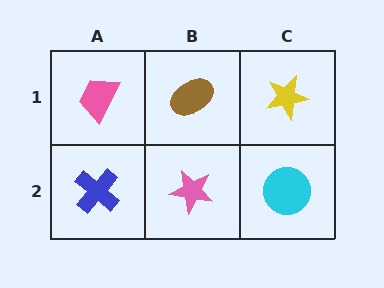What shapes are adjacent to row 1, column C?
A cyan circle (row 2, column C), a brown ellipse (row 1, column B).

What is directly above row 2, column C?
A yellow star.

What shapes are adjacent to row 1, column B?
A pink star (row 2, column B), a pink trapezoid (row 1, column A), a yellow star (row 1, column C).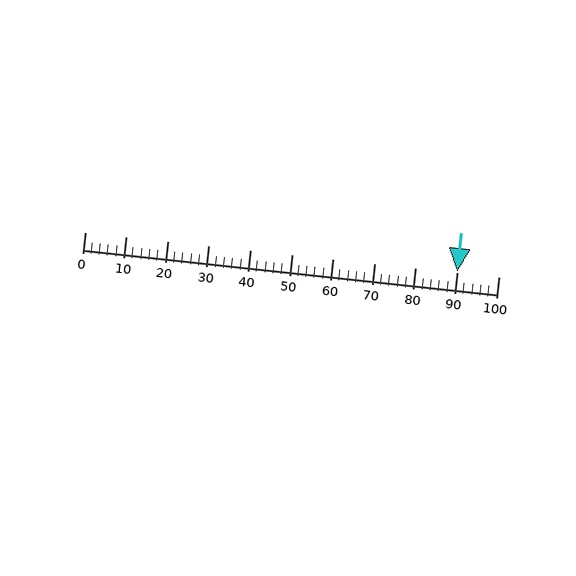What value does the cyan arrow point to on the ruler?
The cyan arrow points to approximately 90.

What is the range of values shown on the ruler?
The ruler shows values from 0 to 100.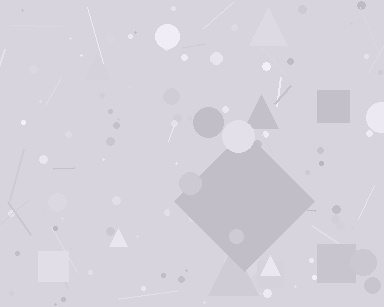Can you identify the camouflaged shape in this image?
The camouflaged shape is a diamond.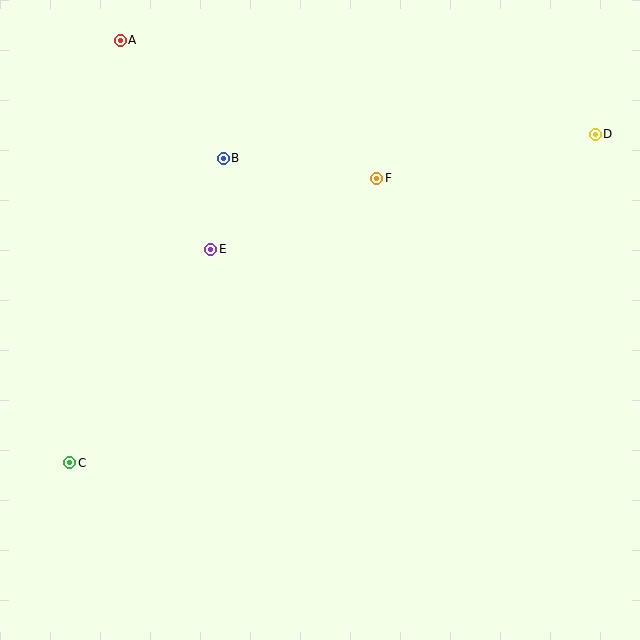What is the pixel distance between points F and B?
The distance between F and B is 154 pixels.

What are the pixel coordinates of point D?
Point D is at (595, 134).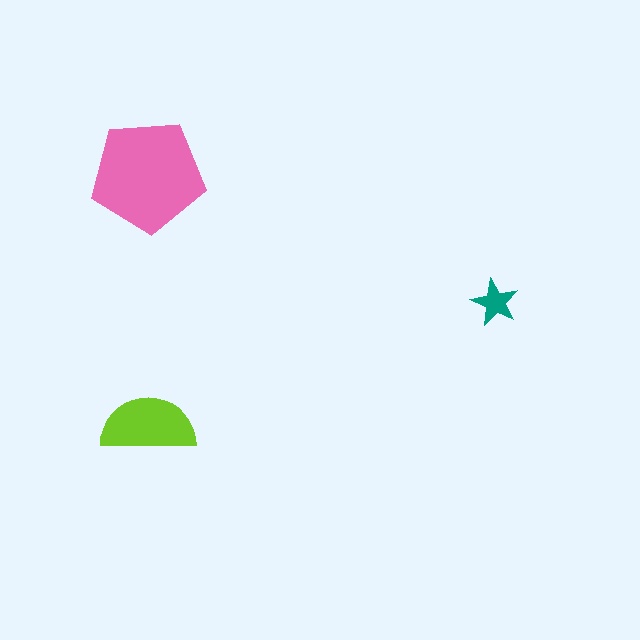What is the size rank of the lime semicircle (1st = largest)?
2nd.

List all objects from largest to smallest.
The pink pentagon, the lime semicircle, the teal star.